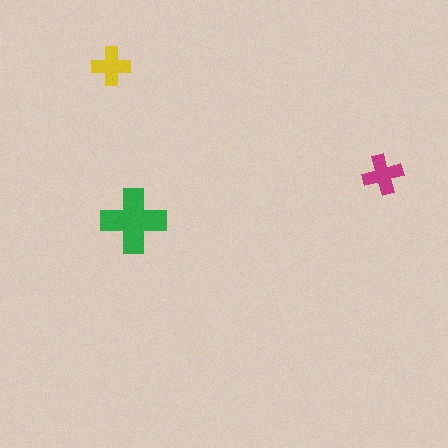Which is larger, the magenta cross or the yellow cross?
The magenta one.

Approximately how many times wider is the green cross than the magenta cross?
About 1.5 times wider.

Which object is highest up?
The yellow cross is topmost.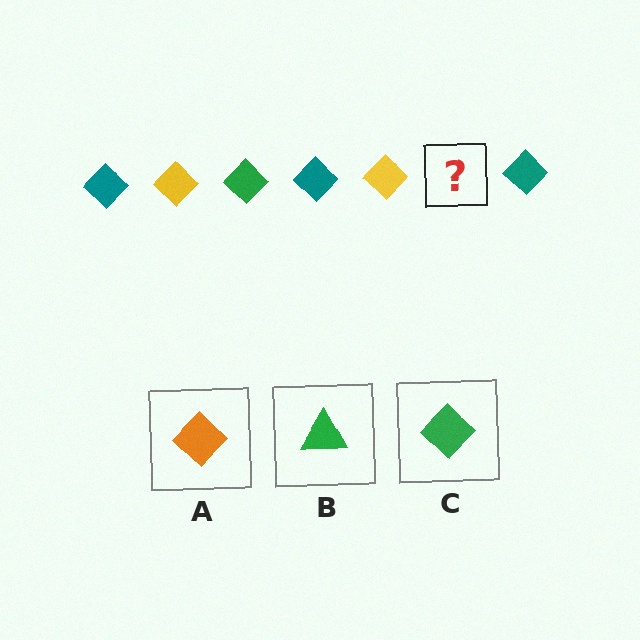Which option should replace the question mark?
Option C.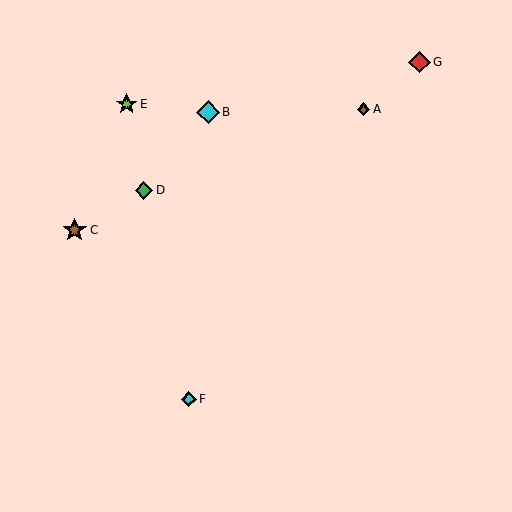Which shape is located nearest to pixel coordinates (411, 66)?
The red diamond (labeled G) at (420, 62) is nearest to that location.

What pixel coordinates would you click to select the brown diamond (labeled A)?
Click at (363, 109) to select the brown diamond A.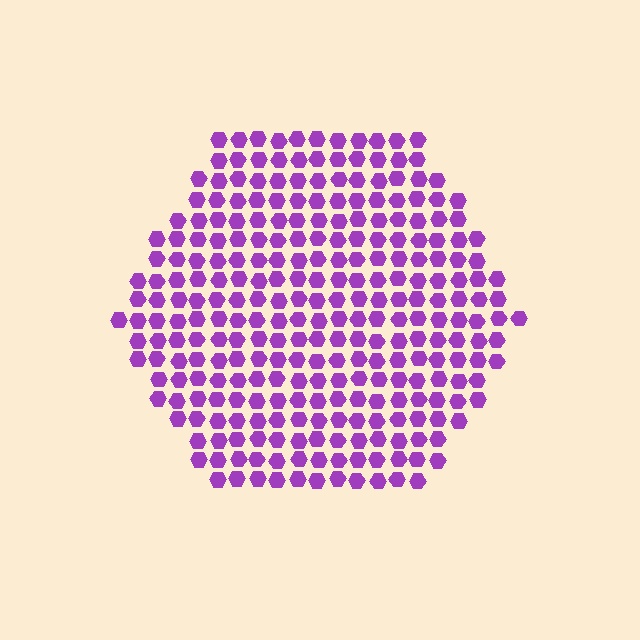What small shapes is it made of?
It is made of small hexagons.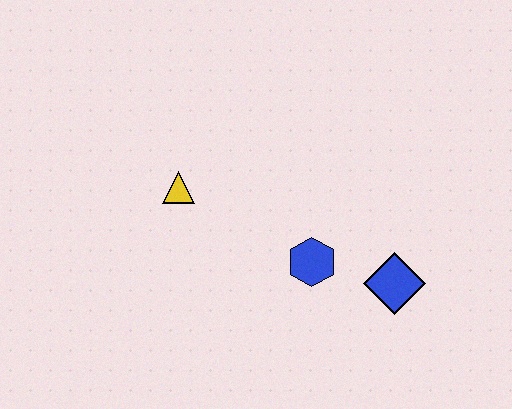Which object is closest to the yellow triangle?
The blue hexagon is closest to the yellow triangle.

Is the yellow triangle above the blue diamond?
Yes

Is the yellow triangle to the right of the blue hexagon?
No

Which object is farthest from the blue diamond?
The yellow triangle is farthest from the blue diamond.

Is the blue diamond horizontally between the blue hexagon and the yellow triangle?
No